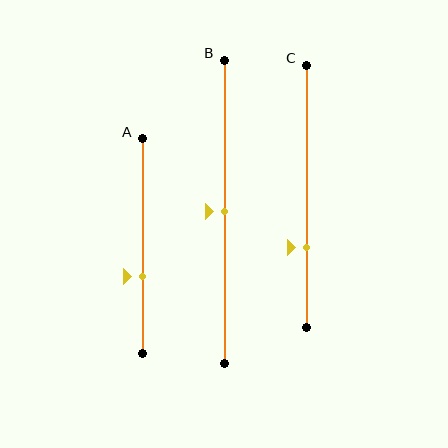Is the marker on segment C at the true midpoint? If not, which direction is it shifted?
No, the marker on segment C is shifted downward by about 20% of the segment length.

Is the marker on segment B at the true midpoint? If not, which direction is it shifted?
Yes, the marker on segment B is at the true midpoint.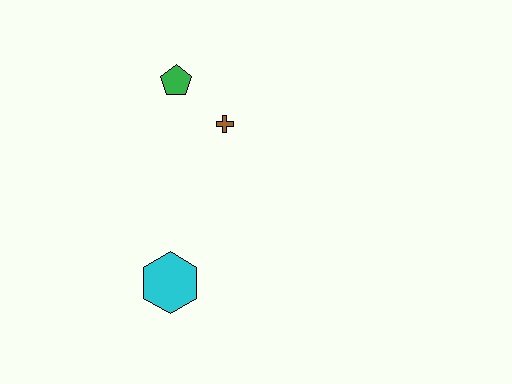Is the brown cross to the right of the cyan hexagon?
Yes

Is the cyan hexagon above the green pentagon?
No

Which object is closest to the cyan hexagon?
The brown cross is closest to the cyan hexagon.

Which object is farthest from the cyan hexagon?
The green pentagon is farthest from the cyan hexagon.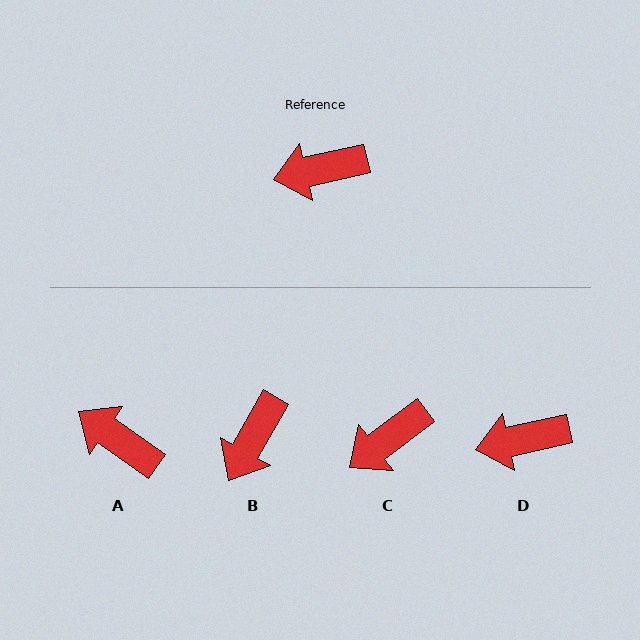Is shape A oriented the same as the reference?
No, it is off by about 48 degrees.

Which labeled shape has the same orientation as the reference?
D.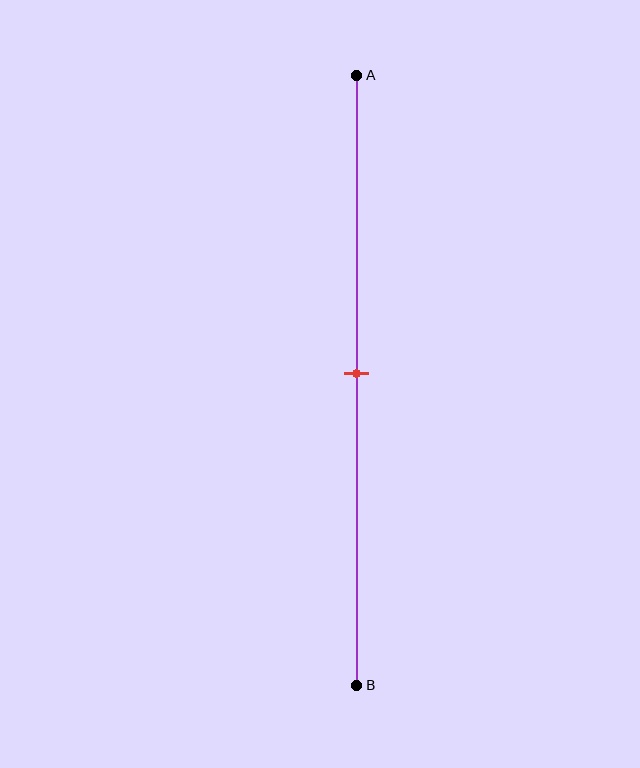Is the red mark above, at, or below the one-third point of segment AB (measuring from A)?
The red mark is below the one-third point of segment AB.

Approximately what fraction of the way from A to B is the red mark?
The red mark is approximately 50% of the way from A to B.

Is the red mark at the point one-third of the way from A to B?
No, the mark is at about 50% from A, not at the 33% one-third point.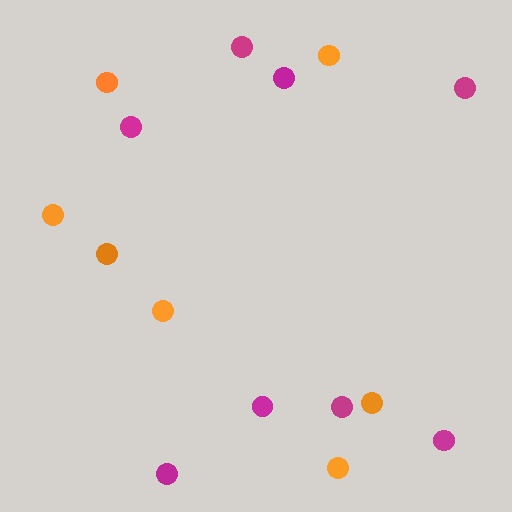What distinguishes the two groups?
There are 2 groups: one group of magenta circles (8) and one group of orange circles (7).